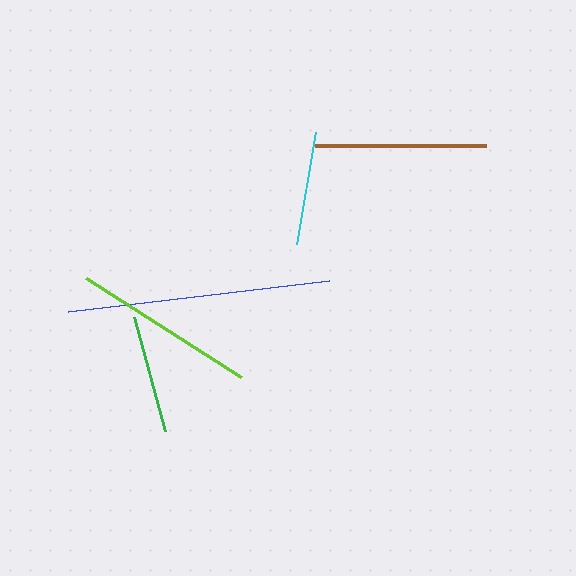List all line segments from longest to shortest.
From longest to shortest: blue, lime, brown, green, cyan.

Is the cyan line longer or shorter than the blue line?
The blue line is longer than the cyan line.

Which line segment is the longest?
The blue line is the longest at approximately 262 pixels.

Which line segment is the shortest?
The cyan line is the shortest at approximately 113 pixels.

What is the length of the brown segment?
The brown segment is approximately 171 pixels long.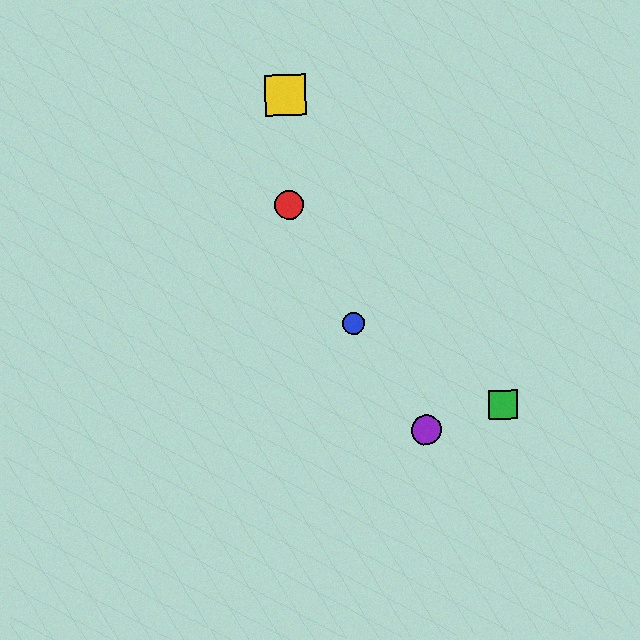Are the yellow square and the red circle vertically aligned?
Yes, both are at x≈286.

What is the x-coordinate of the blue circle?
The blue circle is at x≈354.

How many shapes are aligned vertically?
2 shapes (the red circle, the yellow square) are aligned vertically.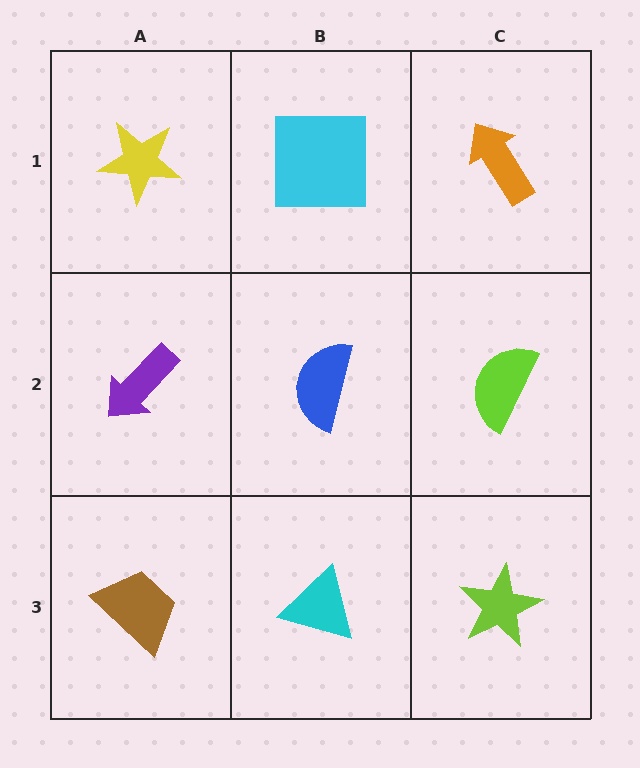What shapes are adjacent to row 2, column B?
A cyan square (row 1, column B), a cyan triangle (row 3, column B), a purple arrow (row 2, column A), a lime semicircle (row 2, column C).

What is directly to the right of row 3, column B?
A lime star.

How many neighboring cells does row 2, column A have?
3.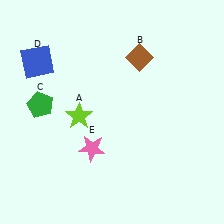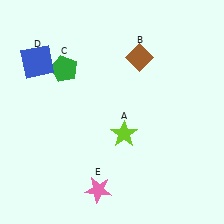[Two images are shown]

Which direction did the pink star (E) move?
The pink star (E) moved down.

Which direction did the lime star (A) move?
The lime star (A) moved right.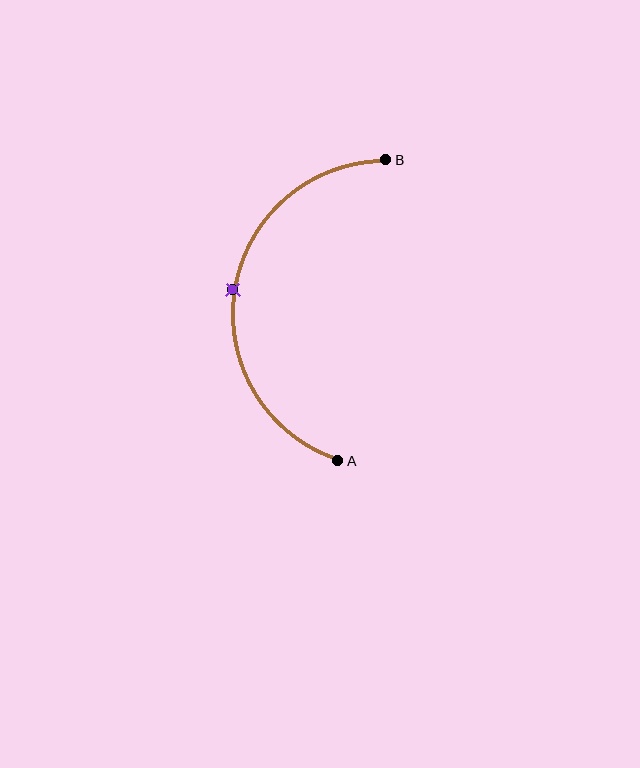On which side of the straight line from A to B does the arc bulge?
The arc bulges to the left of the straight line connecting A and B.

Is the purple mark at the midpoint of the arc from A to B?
Yes. The purple mark lies on the arc at equal arc-length from both A and B — it is the arc midpoint.